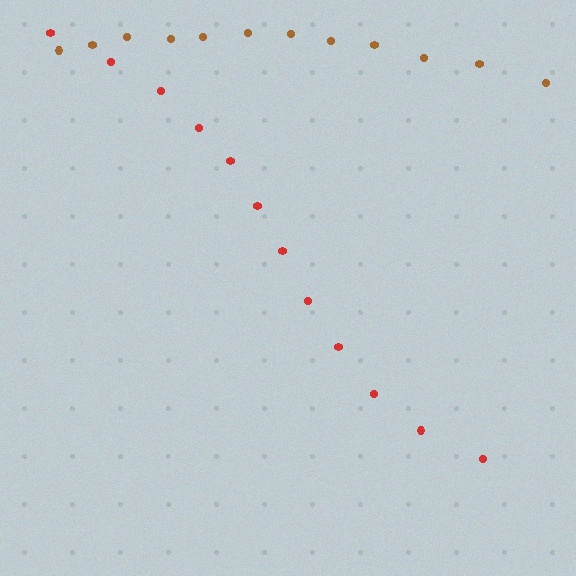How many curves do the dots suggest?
There are 2 distinct paths.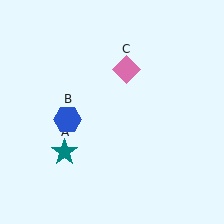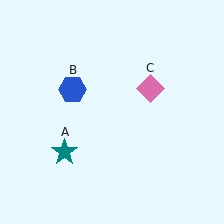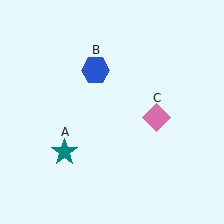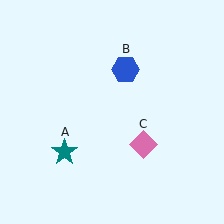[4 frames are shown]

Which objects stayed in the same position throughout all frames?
Teal star (object A) remained stationary.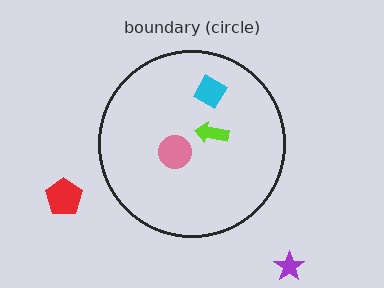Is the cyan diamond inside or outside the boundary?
Inside.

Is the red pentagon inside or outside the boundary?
Outside.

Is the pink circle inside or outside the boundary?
Inside.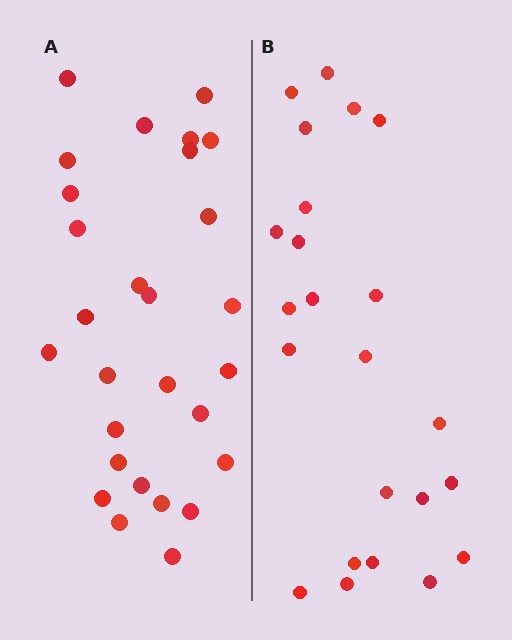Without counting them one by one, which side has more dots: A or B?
Region A (the left region) has more dots.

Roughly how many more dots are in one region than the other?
Region A has about 5 more dots than region B.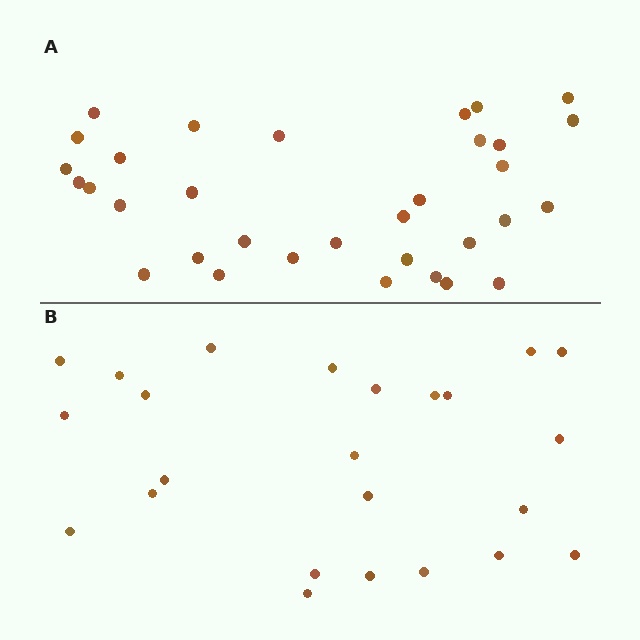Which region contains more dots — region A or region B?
Region A (the top region) has more dots.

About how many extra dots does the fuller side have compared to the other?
Region A has roughly 8 or so more dots than region B.